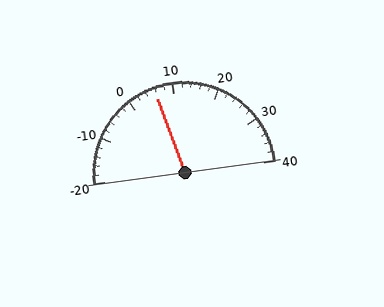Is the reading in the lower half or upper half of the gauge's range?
The reading is in the lower half of the range (-20 to 40).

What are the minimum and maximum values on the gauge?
The gauge ranges from -20 to 40.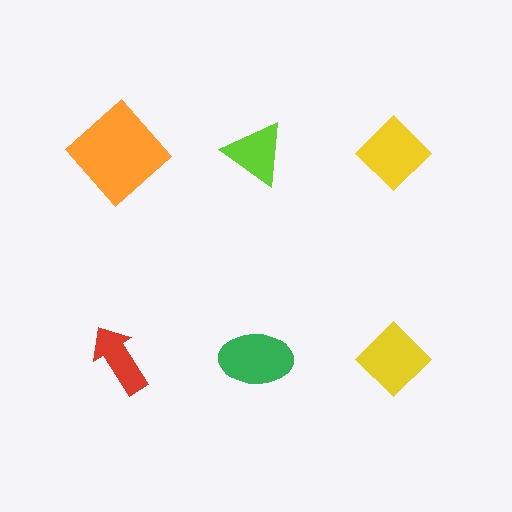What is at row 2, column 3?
A yellow diamond.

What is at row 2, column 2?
A green ellipse.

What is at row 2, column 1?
A red arrow.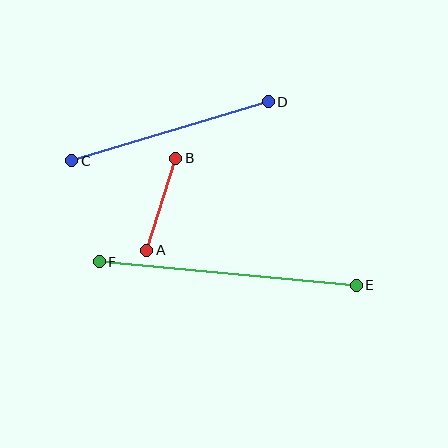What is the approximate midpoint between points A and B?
The midpoint is at approximately (161, 204) pixels.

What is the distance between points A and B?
The distance is approximately 97 pixels.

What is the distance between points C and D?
The distance is approximately 205 pixels.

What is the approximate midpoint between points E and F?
The midpoint is at approximately (228, 273) pixels.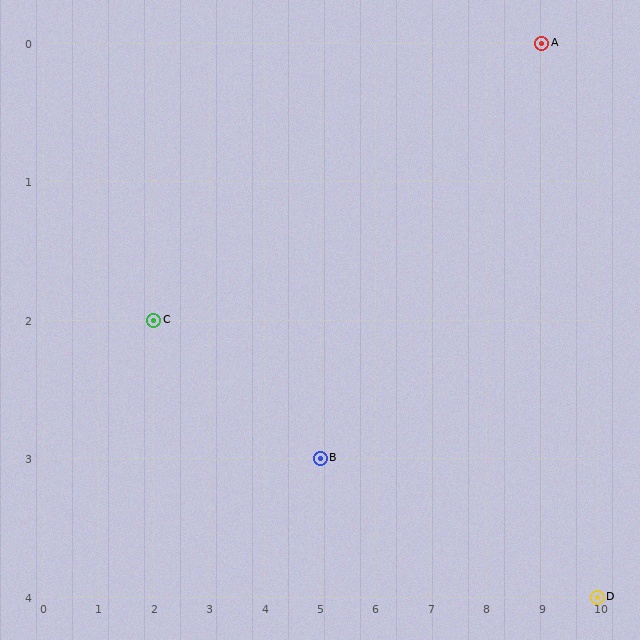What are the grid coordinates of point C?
Point C is at grid coordinates (2, 2).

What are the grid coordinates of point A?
Point A is at grid coordinates (9, 0).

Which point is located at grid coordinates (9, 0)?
Point A is at (9, 0).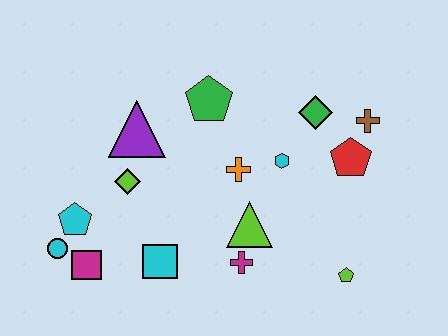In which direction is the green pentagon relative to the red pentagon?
The green pentagon is to the left of the red pentagon.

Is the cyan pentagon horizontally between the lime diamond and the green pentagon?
No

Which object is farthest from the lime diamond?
The brown cross is farthest from the lime diamond.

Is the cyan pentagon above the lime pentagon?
Yes